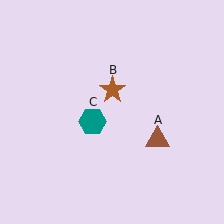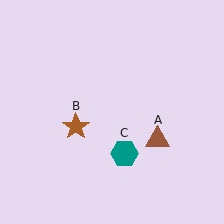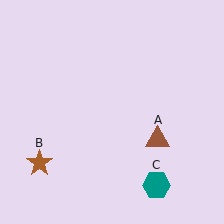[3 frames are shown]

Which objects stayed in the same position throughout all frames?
Brown triangle (object A) remained stationary.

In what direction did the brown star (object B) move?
The brown star (object B) moved down and to the left.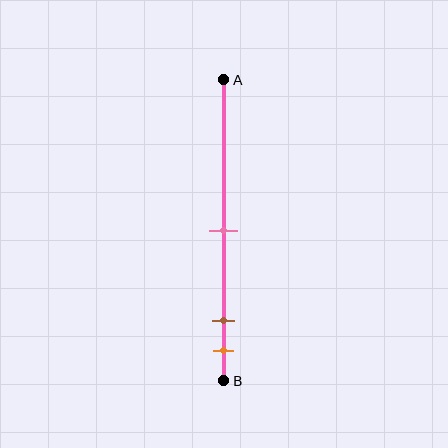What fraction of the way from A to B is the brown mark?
The brown mark is approximately 80% (0.8) of the way from A to B.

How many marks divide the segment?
There are 3 marks dividing the segment.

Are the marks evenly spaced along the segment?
No, the marks are not evenly spaced.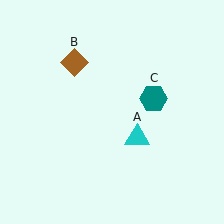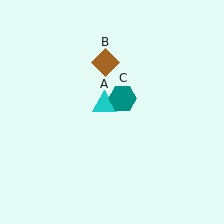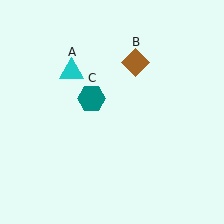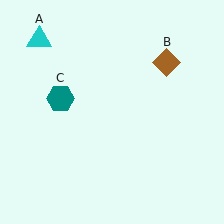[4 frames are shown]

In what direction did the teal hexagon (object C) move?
The teal hexagon (object C) moved left.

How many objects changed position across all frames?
3 objects changed position: cyan triangle (object A), brown diamond (object B), teal hexagon (object C).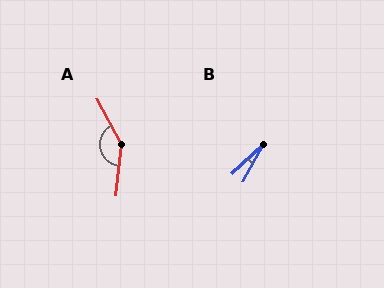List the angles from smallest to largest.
B (19°), A (145°).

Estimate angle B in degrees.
Approximately 19 degrees.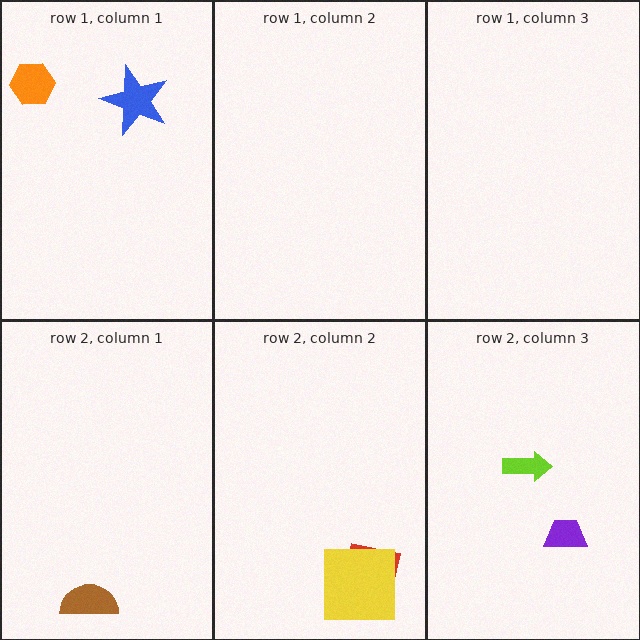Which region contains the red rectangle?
The row 2, column 2 region.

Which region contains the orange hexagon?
The row 1, column 1 region.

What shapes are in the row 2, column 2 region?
The red rectangle, the yellow square.